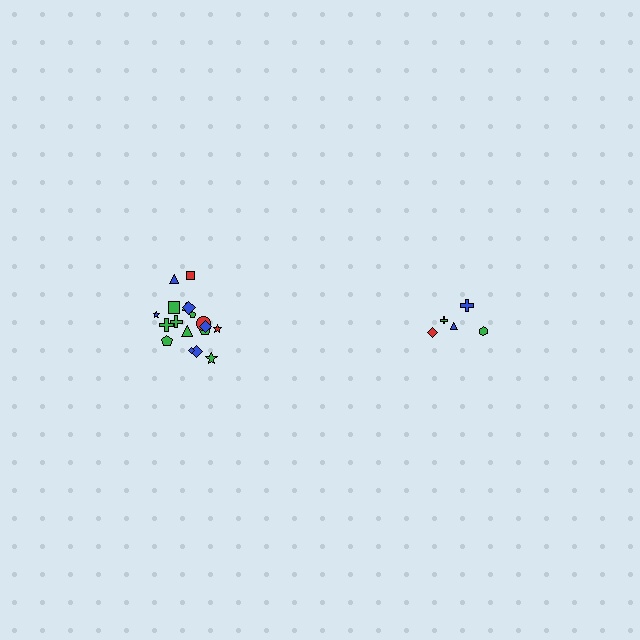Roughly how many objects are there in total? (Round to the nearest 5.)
Roughly 25 objects in total.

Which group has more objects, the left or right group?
The left group.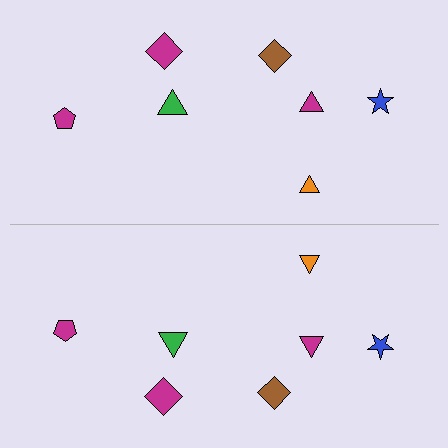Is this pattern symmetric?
Yes, this pattern has bilateral (reflection) symmetry.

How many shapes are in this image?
There are 14 shapes in this image.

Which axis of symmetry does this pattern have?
The pattern has a horizontal axis of symmetry running through the center of the image.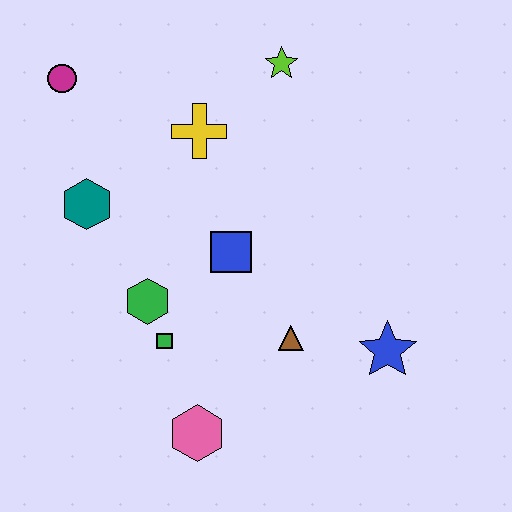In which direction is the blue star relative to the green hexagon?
The blue star is to the right of the green hexagon.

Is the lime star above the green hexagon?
Yes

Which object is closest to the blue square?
The green hexagon is closest to the blue square.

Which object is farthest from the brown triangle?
The magenta circle is farthest from the brown triangle.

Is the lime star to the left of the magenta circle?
No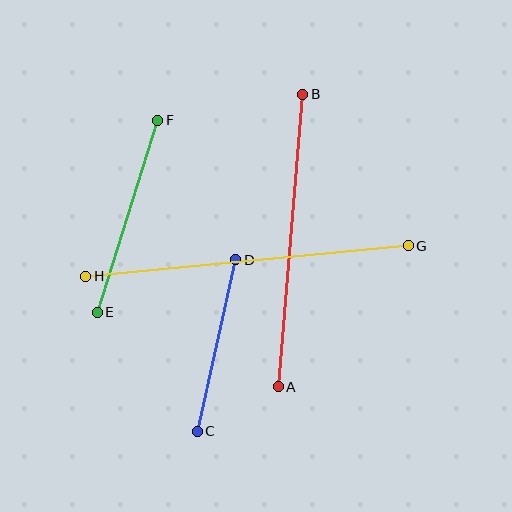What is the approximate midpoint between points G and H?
The midpoint is at approximately (247, 261) pixels.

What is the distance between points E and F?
The distance is approximately 201 pixels.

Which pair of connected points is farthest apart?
Points G and H are farthest apart.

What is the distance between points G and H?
The distance is approximately 324 pixels.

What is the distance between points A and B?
The distance is approximately 293 pixels.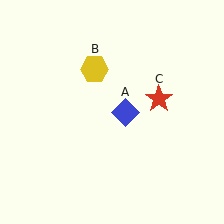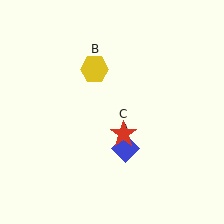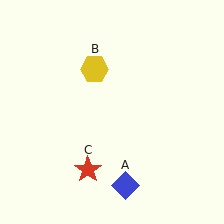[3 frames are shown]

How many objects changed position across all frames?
2 objects changed position: blue diamond (object A), red star (object C).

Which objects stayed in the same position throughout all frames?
Yellow hexagon (object B) remained stationary.